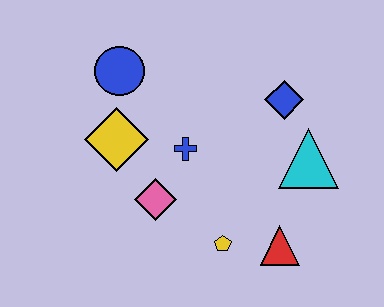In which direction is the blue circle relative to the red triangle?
The blue circle is above the red triangle.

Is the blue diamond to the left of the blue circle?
No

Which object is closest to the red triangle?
The yellow pentagon is closest to the red triangle.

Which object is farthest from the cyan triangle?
The blue circle is farthest from the cyan triangle.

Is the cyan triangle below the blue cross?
Yes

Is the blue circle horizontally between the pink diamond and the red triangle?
No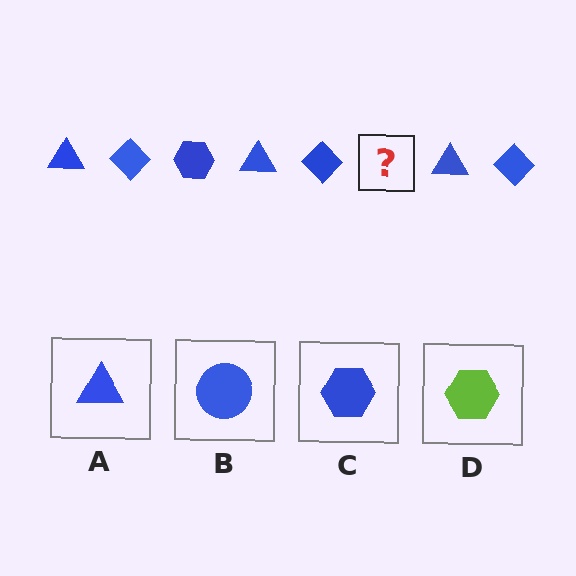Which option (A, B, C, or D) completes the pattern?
C.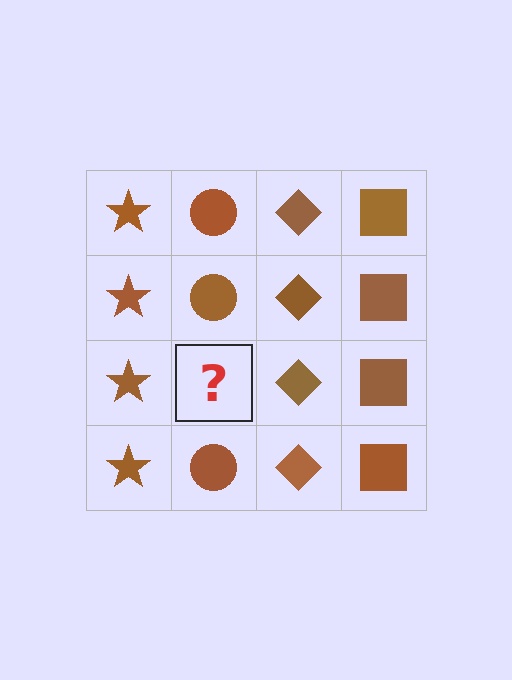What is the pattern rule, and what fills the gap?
The rule is that each column has a consistent shape. The gap should be filled with a brown circle.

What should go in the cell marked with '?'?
The missing cell should contain a brown circle.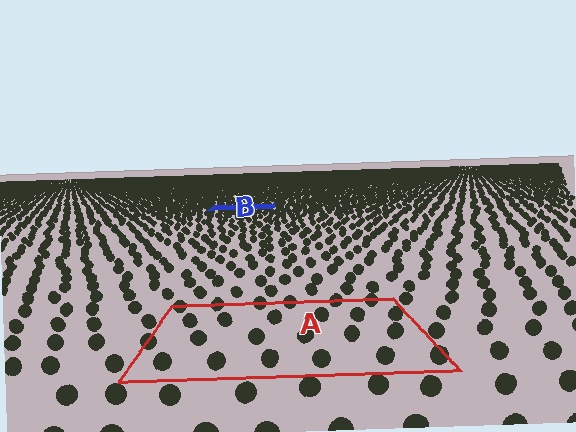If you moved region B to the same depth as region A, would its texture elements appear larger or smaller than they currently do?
They would appear larger. At a closer depth, the same texture elements are projected at a bigger on-screen size.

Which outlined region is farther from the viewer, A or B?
Region B is farther from the viewer — the texture elements inside it appear smaller and more densely packed.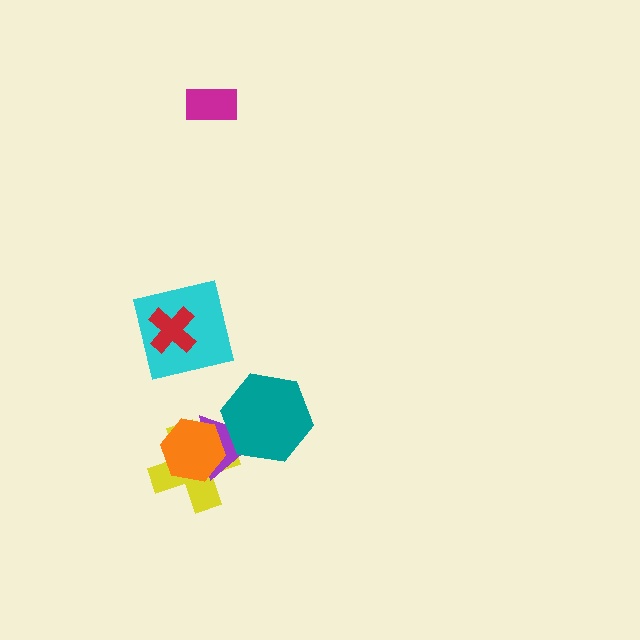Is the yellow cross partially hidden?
Yes, it is partially covered by another shape.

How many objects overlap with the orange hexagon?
2 objects overlap with the orange hexagon.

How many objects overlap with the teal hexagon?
1 object overlaps with the teal hexagon.